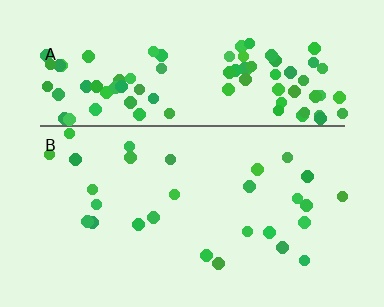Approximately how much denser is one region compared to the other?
Approximately 3.6× — region A over region B.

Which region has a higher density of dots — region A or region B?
A (the top).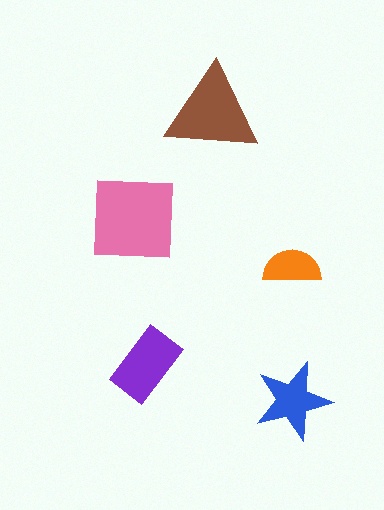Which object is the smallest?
The orange semicircle.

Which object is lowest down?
The blue star is bottommost.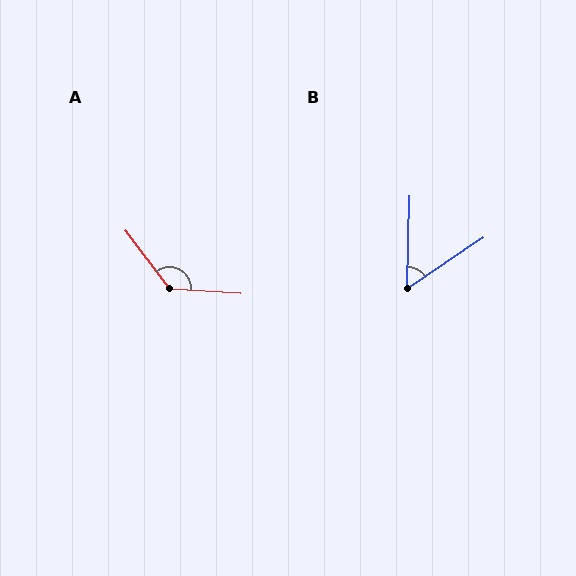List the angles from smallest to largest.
B (54°), A (131°).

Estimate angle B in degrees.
Approximately 54 degrees.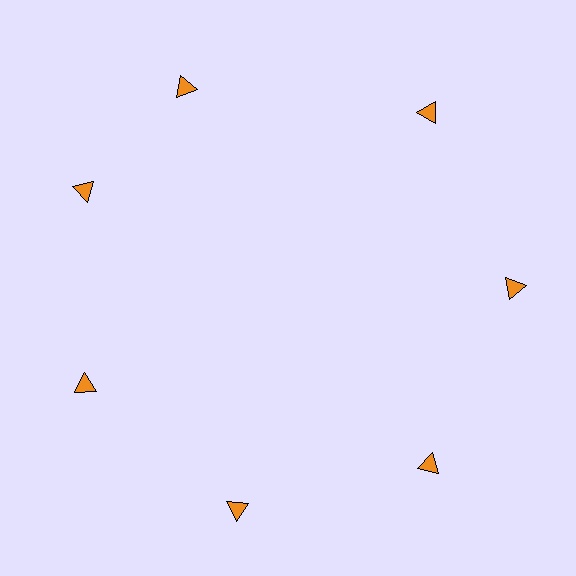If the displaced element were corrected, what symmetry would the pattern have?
It would have 7-fold rotational symmetry — the pattern would map onto itself every 51 degrees.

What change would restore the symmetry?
The symmetry would be restored by rotating it back into even spacing with its neighbors so that all 7 triangles sit at equal angles and equal distance from the center.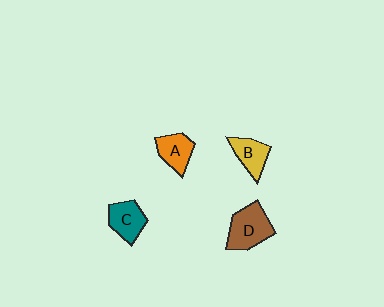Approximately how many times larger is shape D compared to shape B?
Approximately 1.5 times.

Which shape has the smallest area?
Shape B (yellow).